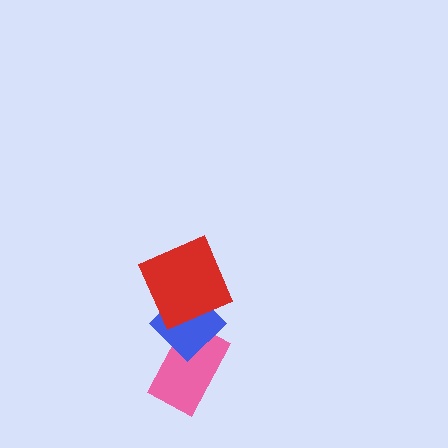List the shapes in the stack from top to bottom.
From top to bottom: the red square, the blue diamond, the pink rectangle.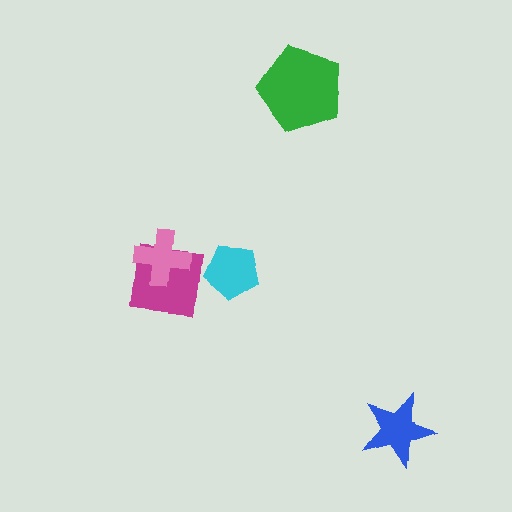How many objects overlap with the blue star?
0 objects overlap with the blue star.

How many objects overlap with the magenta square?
1 object overlaps with the magenta square.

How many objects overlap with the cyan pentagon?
0 objects overlap with the cyan pentagon.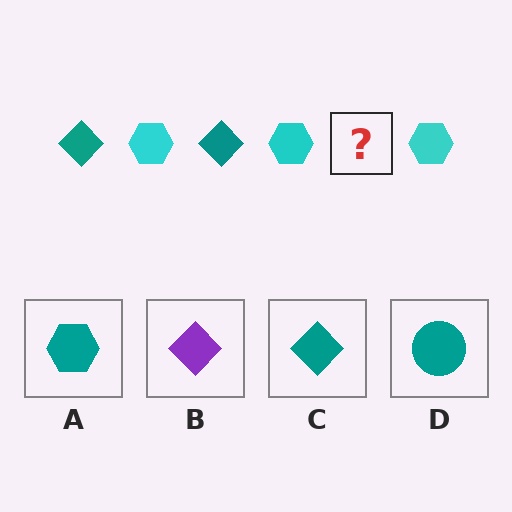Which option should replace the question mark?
Option C.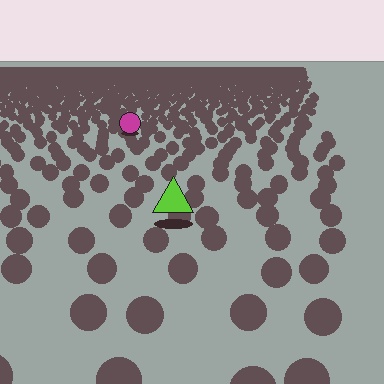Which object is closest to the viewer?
The lime triangle is closest. The texture marks near it are larger and more spread out.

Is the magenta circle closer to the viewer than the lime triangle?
No. The lime triangle is closer — you can tell from the texture gradient: the ground texture is coarser near it.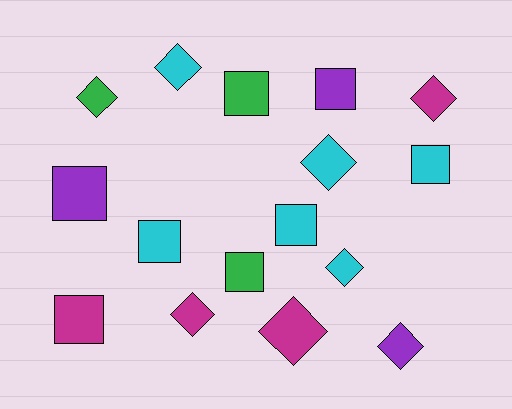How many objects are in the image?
There are 16 objects.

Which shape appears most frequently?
Square, with 8 objects.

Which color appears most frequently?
Cyan, with 6 objects.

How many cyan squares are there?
There are 3 cyan squares.